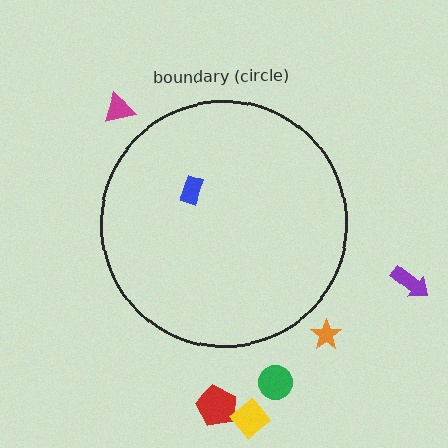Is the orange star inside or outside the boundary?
Outside.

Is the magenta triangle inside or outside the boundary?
Outside.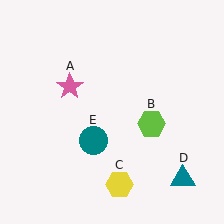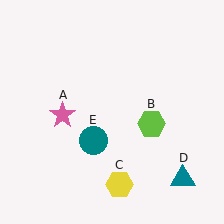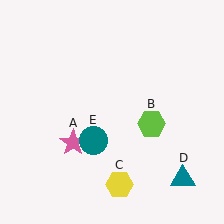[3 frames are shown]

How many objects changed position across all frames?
1 object changed position: pink star (object A).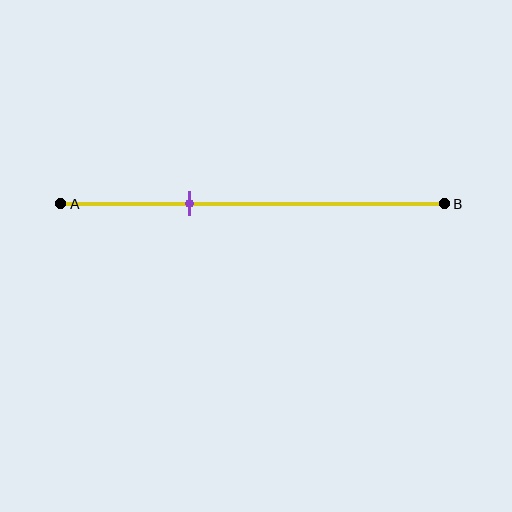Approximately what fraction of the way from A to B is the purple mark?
The purple mark is approximately 35% of the way from A to B.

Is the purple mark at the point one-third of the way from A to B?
Yes, the mark is approximately at the one-third point.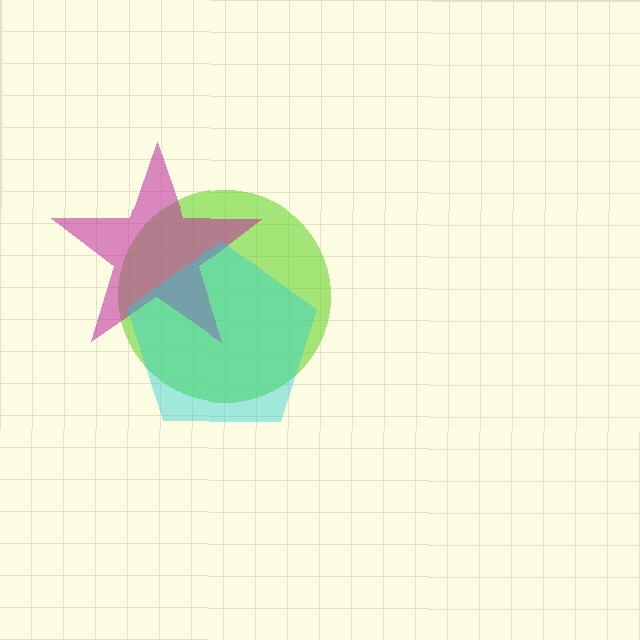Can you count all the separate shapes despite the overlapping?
Yes, there are 3 separate shapes.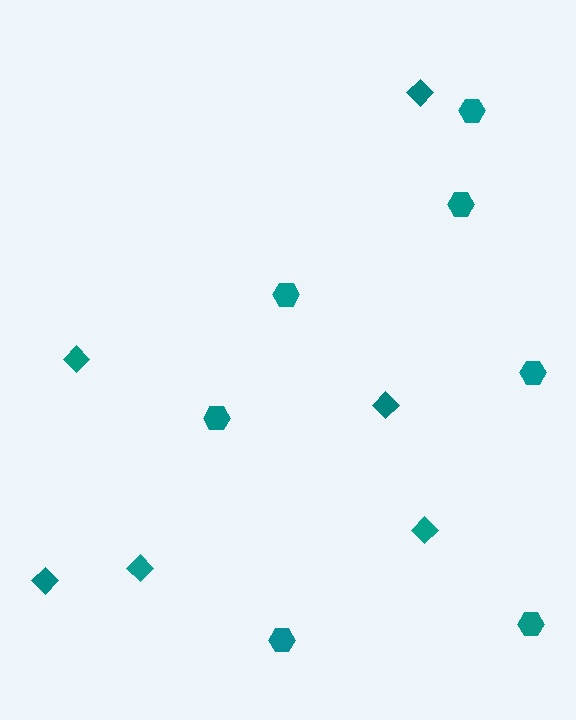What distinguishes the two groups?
There are 2 groups: one group of diamonds (6) and one group of hexagons (7).